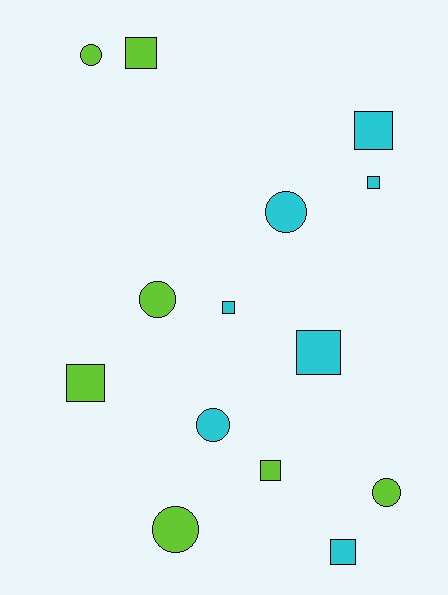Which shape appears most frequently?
Square, with 8 objects.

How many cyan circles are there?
There are 2 cyan circles.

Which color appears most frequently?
Lime, with 7 objects.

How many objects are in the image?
There are 14 objects.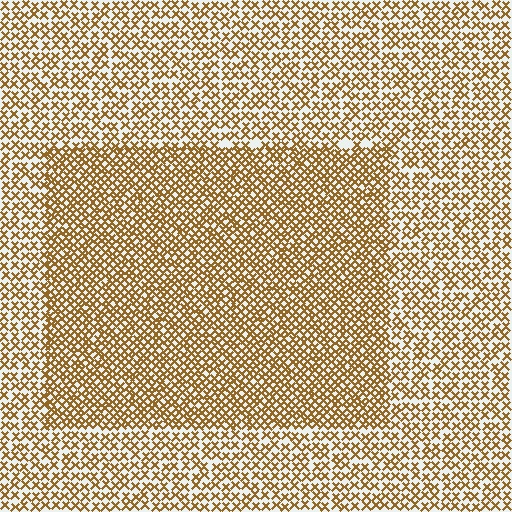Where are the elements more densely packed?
The elements are more densely packed inside the rectangle boundary.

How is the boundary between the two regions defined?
The boundary is defined by a change in element density (approximately 1.7x ratio). All elements are the same color, size, and shape.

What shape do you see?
I see a rectangle.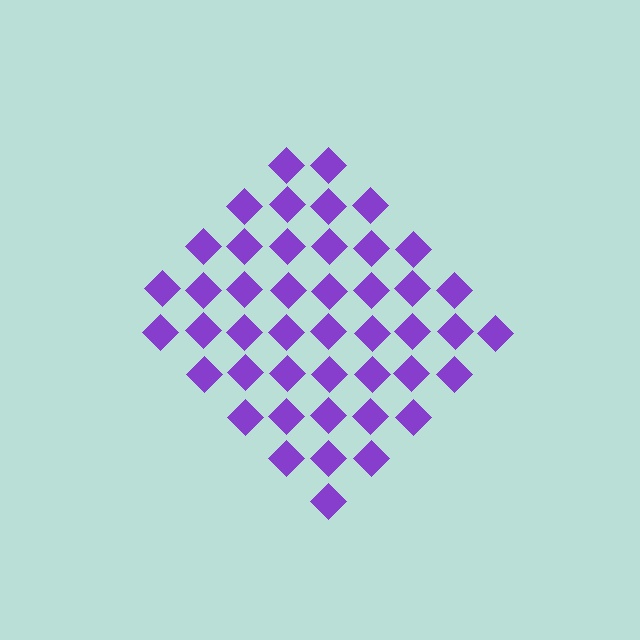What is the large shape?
The large shape is a diamond.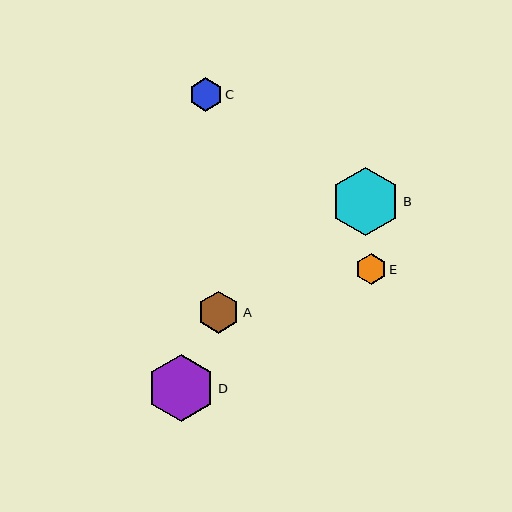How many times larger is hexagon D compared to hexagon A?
Hexagon D is approximately 1.6 times the size of hexagon A.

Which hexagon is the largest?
Hexagon B is the largest with a size of approximately 69 pixels.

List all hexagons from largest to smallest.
From largest to smallest: B, D, A, C, E.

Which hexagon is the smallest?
Hexagon E is the smallest with a size of approximately 31 pixels.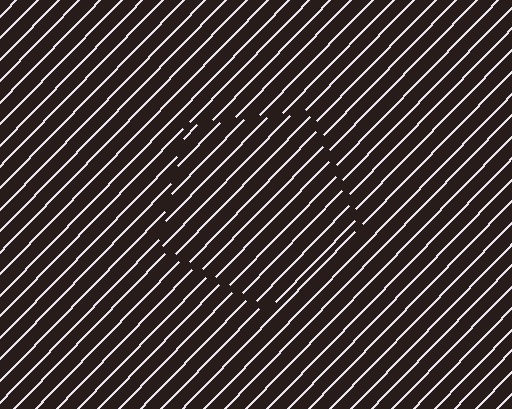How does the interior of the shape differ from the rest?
The interior of the shape contains the same grating, shifted by half a period — the contour is defined by the phase discontinuity where line-ends from the inner and outer gratings abut.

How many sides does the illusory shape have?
5 sides — the line-ends trace a pentagon.